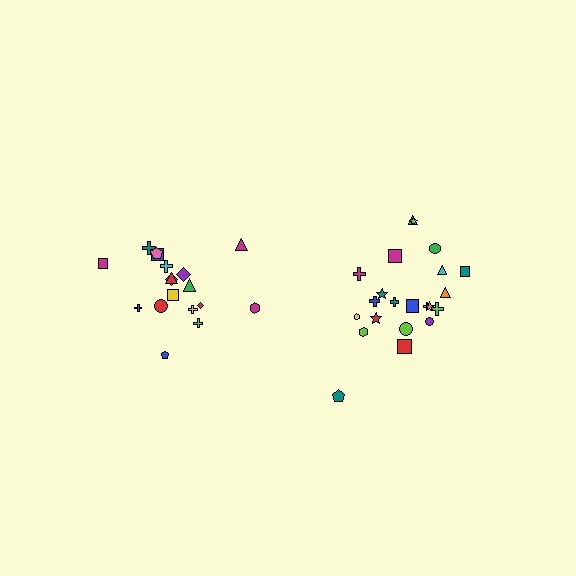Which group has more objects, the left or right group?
The right group.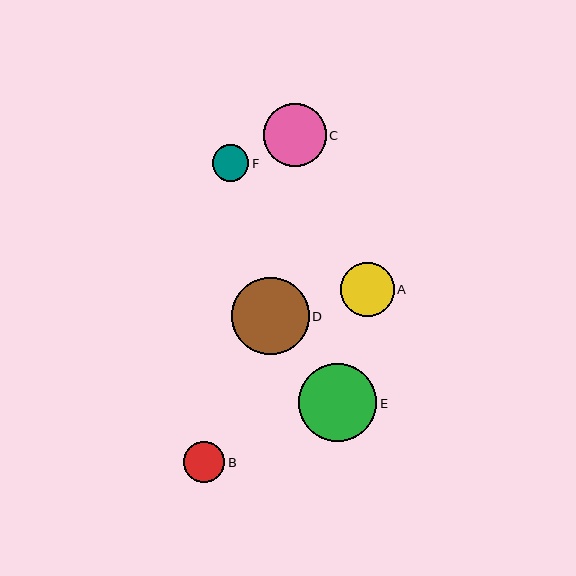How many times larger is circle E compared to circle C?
Circle E is approximately 1.2 times the size of circle C.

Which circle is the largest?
Circle E is the largest with a size of approximately 78 pixels.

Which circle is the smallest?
Circle F is the smallest with a size of approximately 37 pixels.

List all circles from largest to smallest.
From largest to smallest: E, D, C, A, B, F.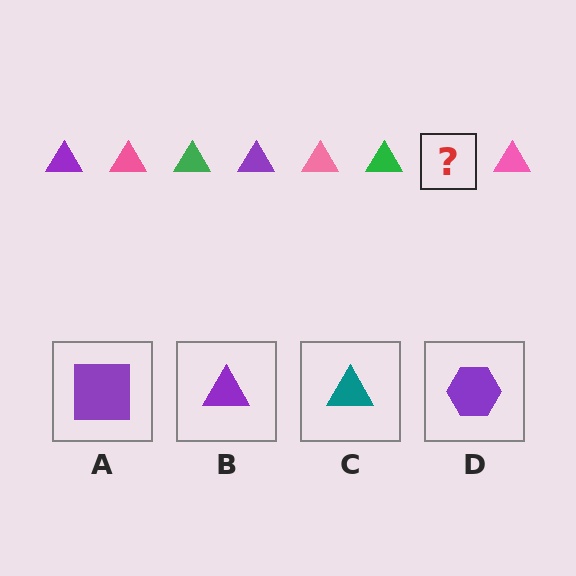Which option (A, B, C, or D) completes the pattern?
B.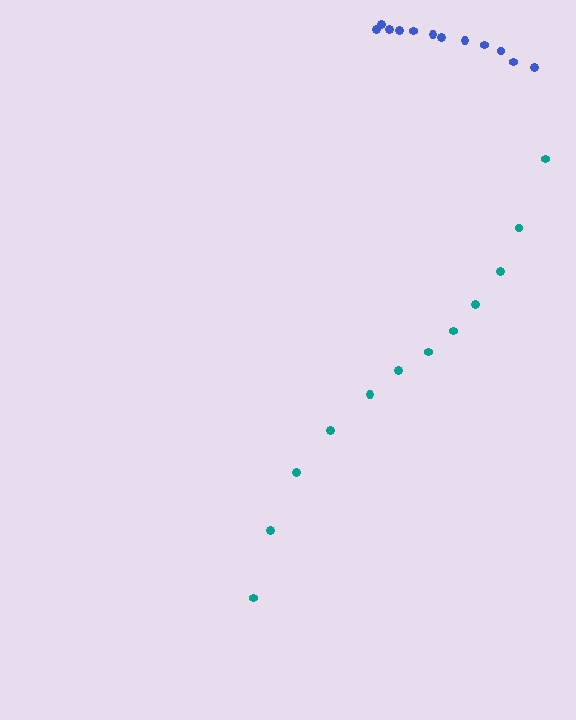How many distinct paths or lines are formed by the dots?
There are 2 distinct paths.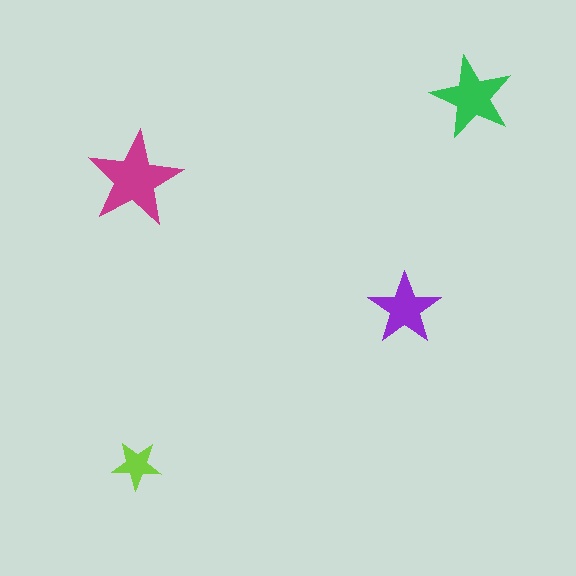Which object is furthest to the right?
The green star is rightmost.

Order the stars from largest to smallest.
the magenta one, the green one, the purple one, the lime one.